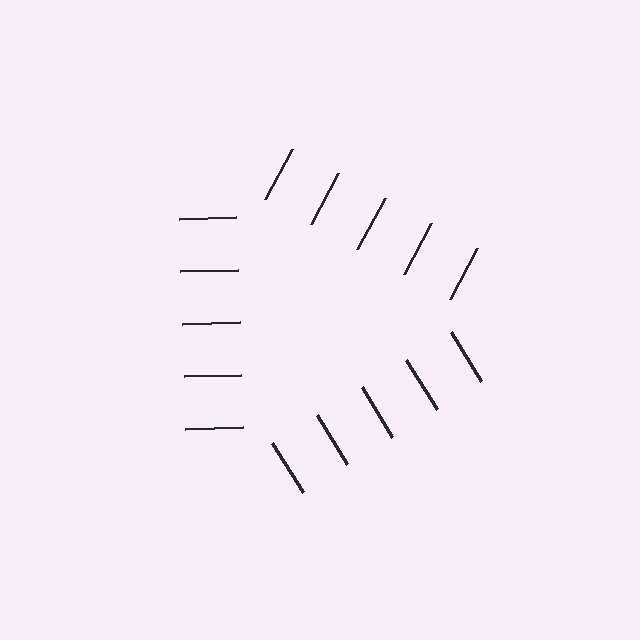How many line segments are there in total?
15 — 5 along each of the 3 edges.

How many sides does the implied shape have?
3 sides — the line-ends trace a triangle.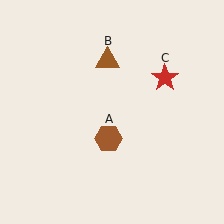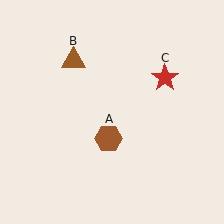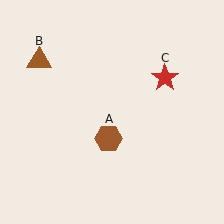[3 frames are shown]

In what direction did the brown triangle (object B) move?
The brown triangle (object B) moved left.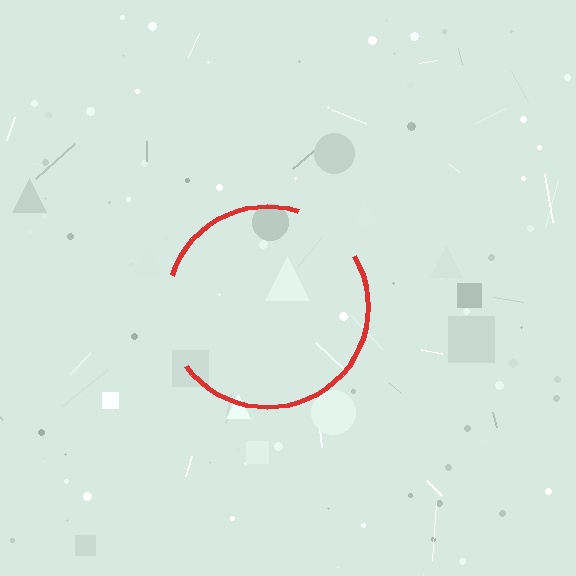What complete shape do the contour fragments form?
The contour fragments form a circle.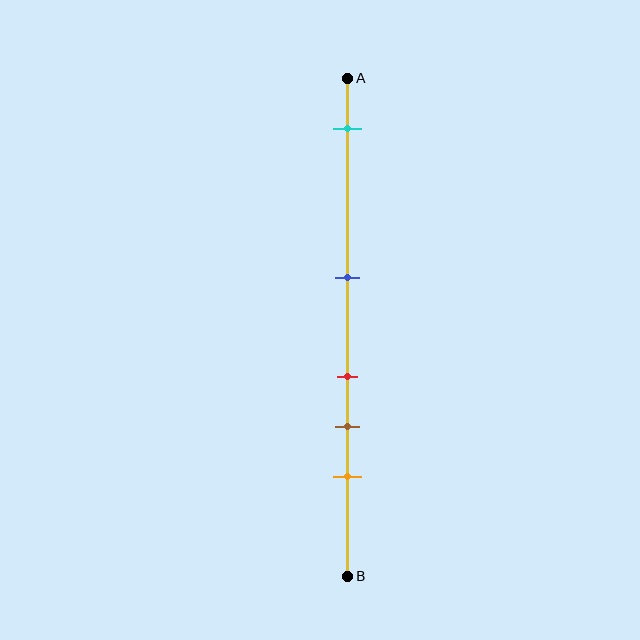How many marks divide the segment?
There are 5 marks dividing the segment.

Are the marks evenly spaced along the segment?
No, the marks are not evenly spaced.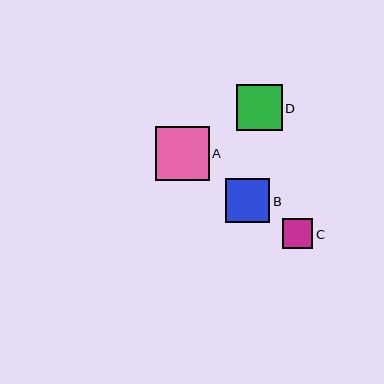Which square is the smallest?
Square C is the smallest with a size of approximately 30 pixels.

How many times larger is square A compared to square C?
Square A is approximately 1.8 times the size of square C.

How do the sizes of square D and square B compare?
Square D and square B are approximately the same size.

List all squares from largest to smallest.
From largest to smallest: A, D, B, C.